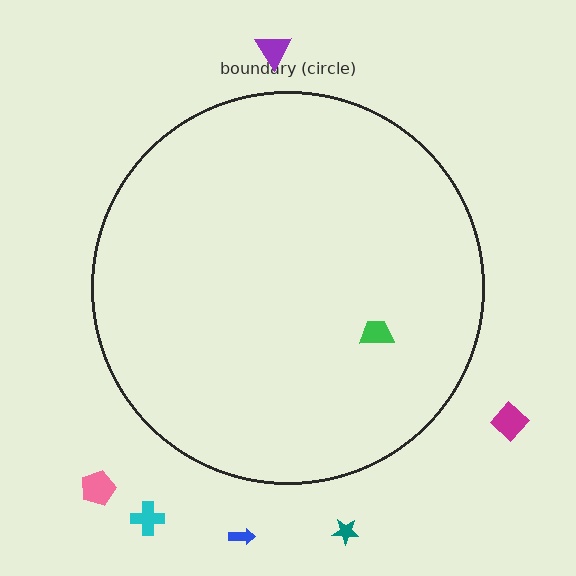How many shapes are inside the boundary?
1 inside, 6 outside.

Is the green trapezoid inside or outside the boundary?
Inside.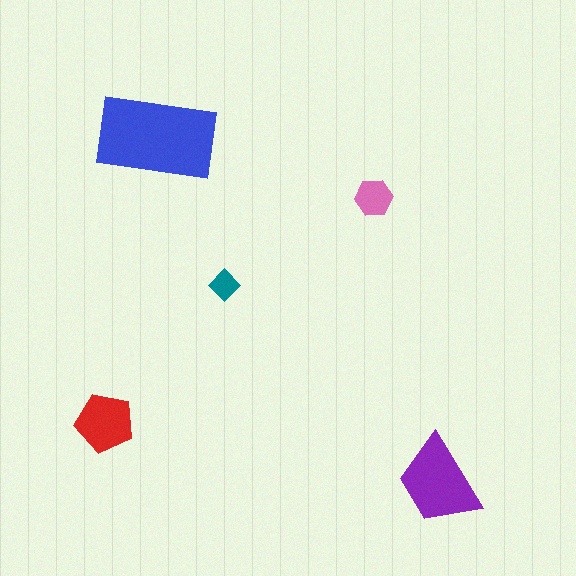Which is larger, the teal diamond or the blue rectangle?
The blue rectangle.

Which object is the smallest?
The teal diamond.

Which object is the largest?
The blue rectangle.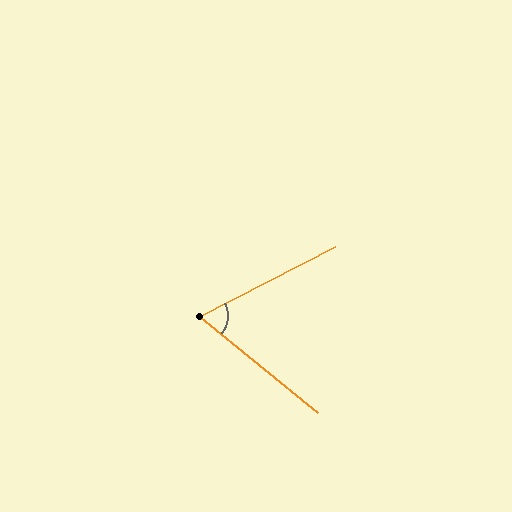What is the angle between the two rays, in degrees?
Approximately 66 degrees.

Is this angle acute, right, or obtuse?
It is acute.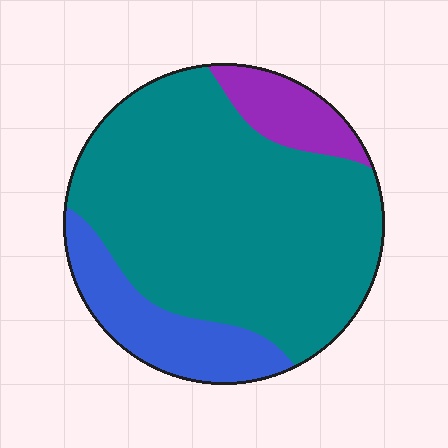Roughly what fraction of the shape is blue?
Blue covers around 15% of the shape.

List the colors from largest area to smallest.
From largest to smallest: teal, blue, purple.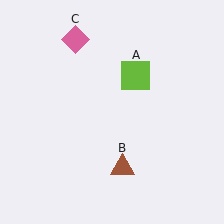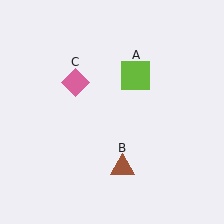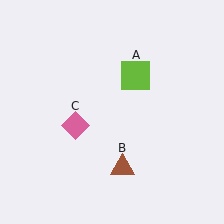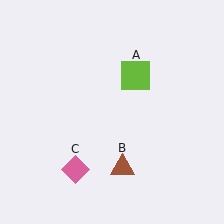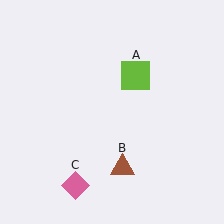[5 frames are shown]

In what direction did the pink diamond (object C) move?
The pink diamond (object C) moved down.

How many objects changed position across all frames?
1 object changed position: pink diamond (object C).